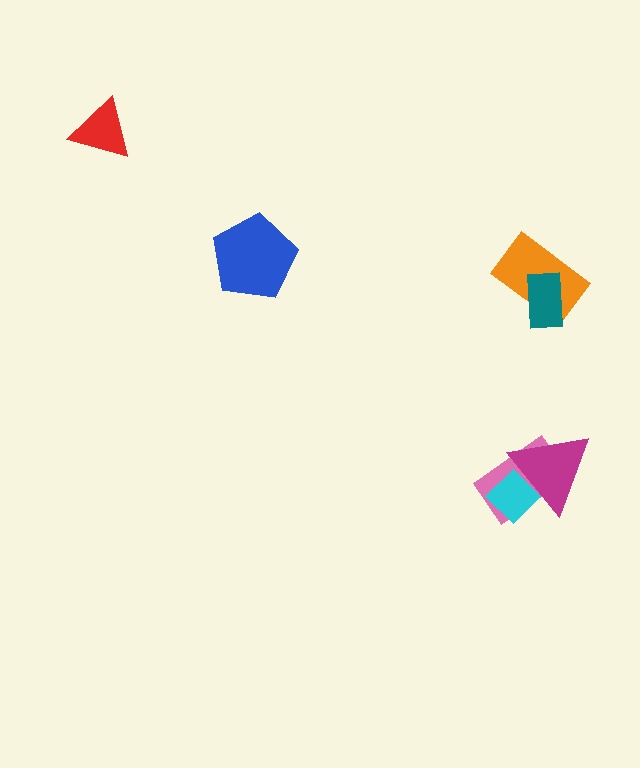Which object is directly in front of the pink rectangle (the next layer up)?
The cyan diamond is directly in front of the pink rectangle.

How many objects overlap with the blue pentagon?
0 objects overlap with the blue pentagon.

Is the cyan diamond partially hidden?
Yes, it is partially covered by another shape.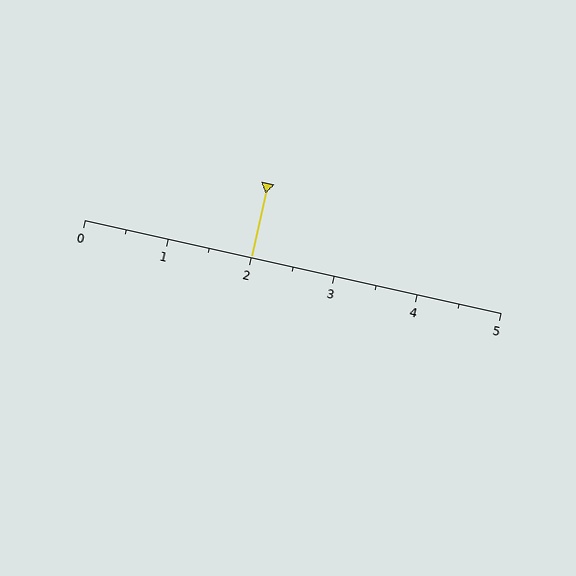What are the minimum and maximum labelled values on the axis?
The axis runs from 0 to 5.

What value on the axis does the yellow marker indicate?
The marker indicates approximately 2.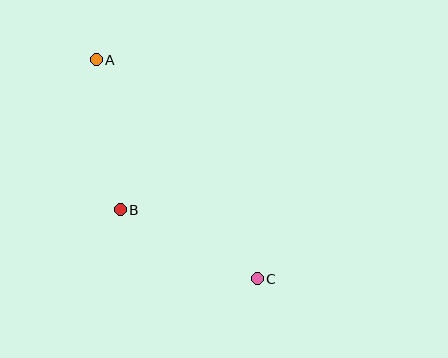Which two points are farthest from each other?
Points A and C are farthest from each other.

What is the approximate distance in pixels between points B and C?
The distance between B and C is approximately 154 pixels.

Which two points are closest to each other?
Points A and B are closest to each other.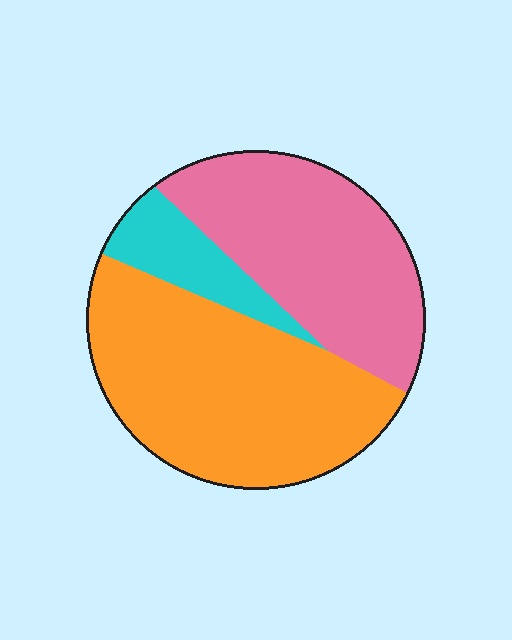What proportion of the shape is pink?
Pink takes up about three eighths (3/8) of the shape.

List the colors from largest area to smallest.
From largest to smallest: orange, pink, cyan.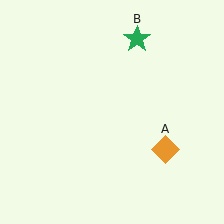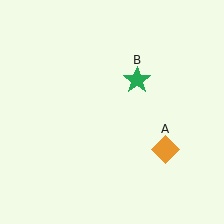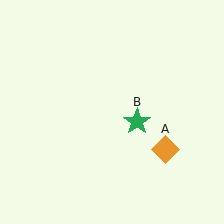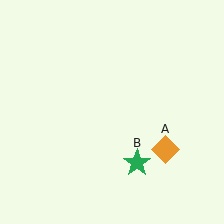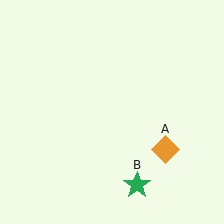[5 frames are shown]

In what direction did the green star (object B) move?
The green star (object B) moved down.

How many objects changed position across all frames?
1 object changed position: green star (object B).